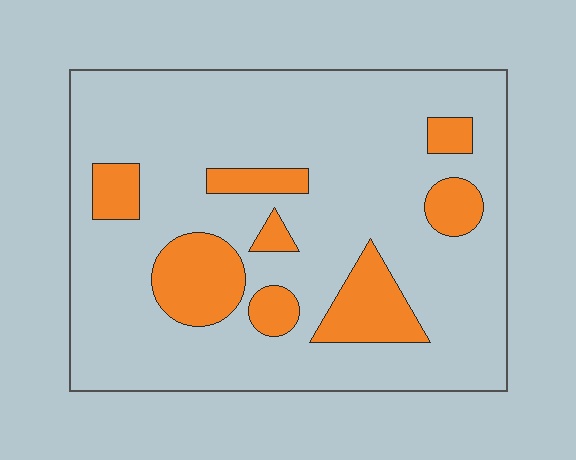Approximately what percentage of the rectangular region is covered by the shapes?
Approximately 20%.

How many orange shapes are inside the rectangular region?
8.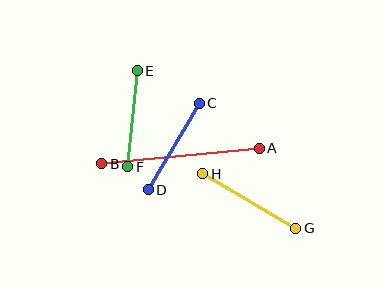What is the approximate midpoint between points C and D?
The midpoint is at approximately (174, 146) pixels.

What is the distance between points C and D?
The distance is approximately 101 pixels.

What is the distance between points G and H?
The distance is approximately 108 pixels.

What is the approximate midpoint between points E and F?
The midpoint is at approximately (133, 119) pixels.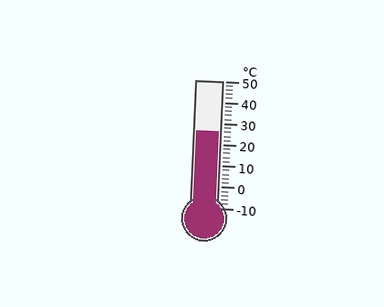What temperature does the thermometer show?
The thermometer shows approximately 26°C.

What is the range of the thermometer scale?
The thermometer scale ranges from -10°C to 50°C.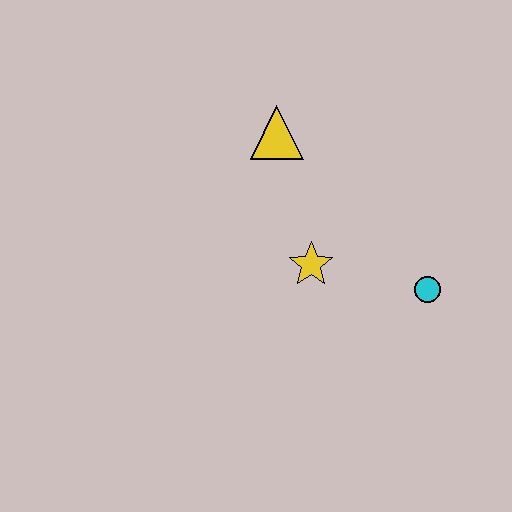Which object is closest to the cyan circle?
The yellow star is closest to the cyan circle.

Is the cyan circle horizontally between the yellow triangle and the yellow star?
No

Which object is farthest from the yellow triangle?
The cyan circle is farthest from the yellow triangle.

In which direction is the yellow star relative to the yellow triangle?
The yellow star is below the yellow triangle.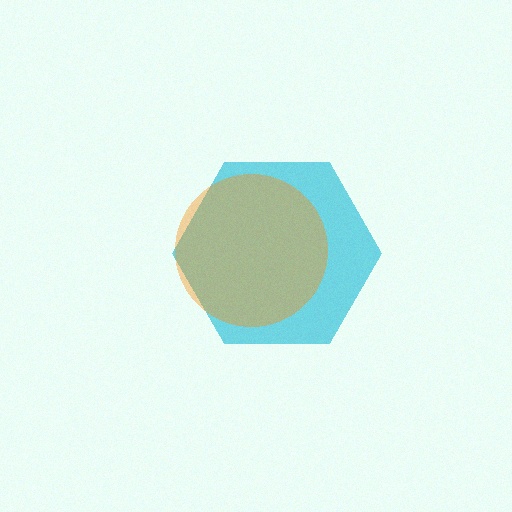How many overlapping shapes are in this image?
There are 2 overlapping shapes in the image.